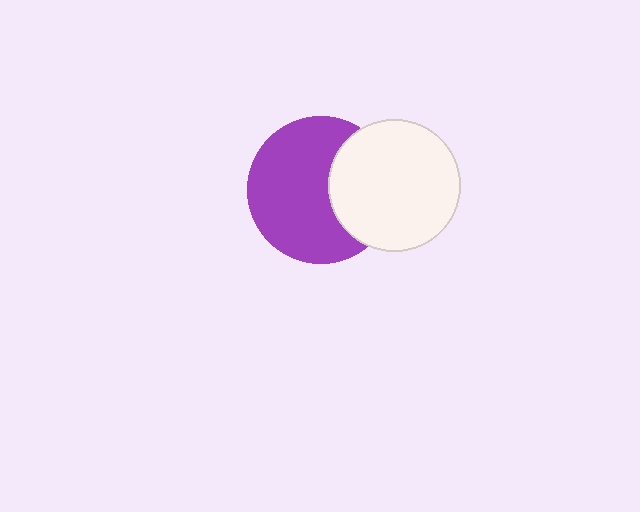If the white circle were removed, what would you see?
You would see the complete purple circle.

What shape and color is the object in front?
The object in front is a white circle.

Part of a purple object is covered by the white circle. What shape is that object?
It is a circle.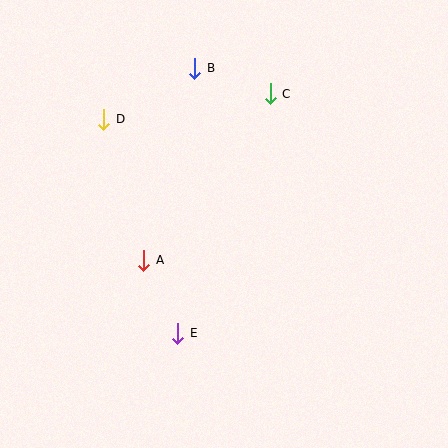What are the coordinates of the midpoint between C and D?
The midpoint between C and D is at (187, 106).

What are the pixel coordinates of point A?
Point A is at (144, 260).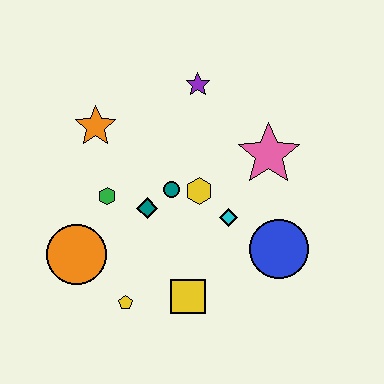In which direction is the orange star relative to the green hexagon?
The orange star is above the green hexagon.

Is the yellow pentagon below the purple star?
Yes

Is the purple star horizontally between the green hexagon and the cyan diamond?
Yes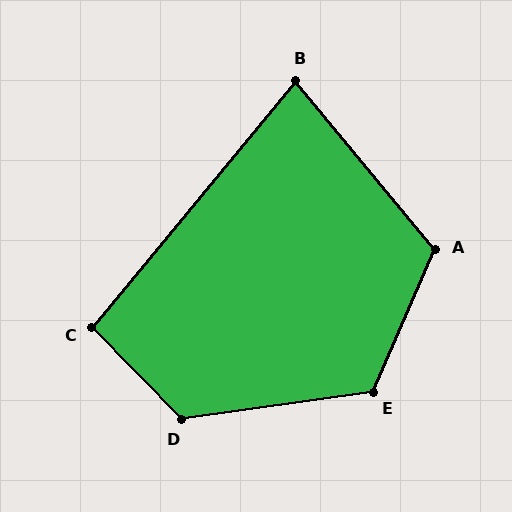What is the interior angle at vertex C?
Approximately 96 degrees (obtuse).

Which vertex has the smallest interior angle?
B, at approximately 79 degrees.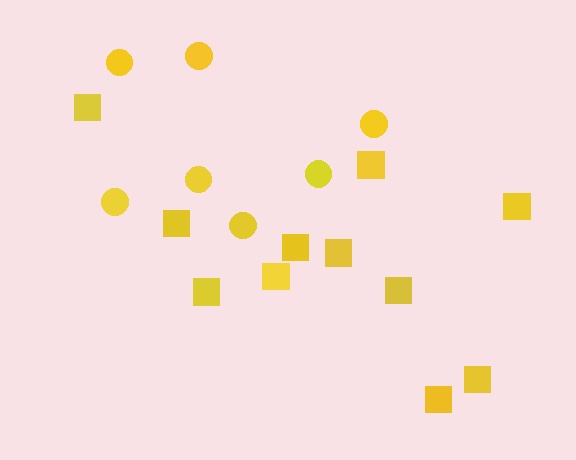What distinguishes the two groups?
There are 2 groups: one group of squares (11) and one group of circles (7).